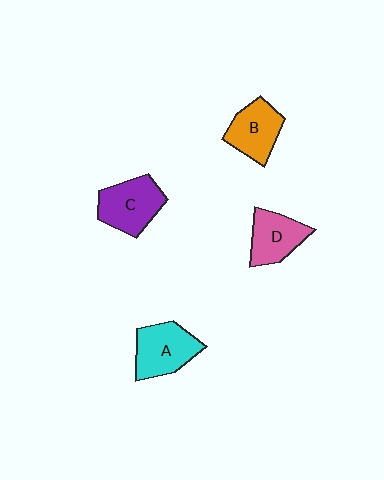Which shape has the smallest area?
Shape D (pink).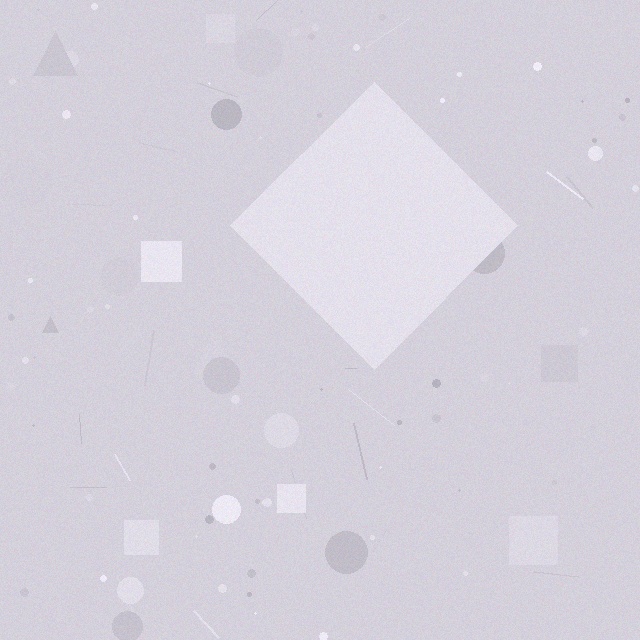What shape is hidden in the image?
A diamond is hidden in the image.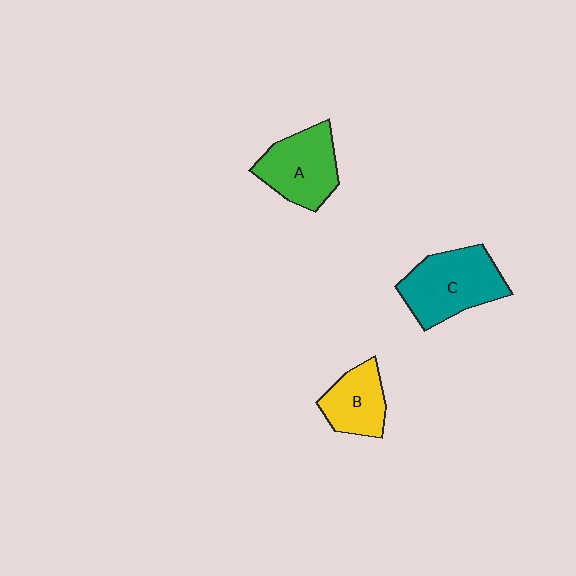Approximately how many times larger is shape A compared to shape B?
Approximately 1.3 times.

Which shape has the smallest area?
Shape B (yellow).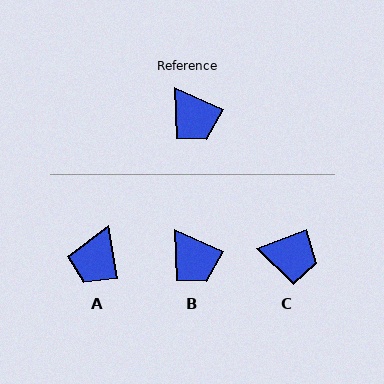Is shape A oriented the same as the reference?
No, it is off by about 55 degrees.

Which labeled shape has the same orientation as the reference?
B.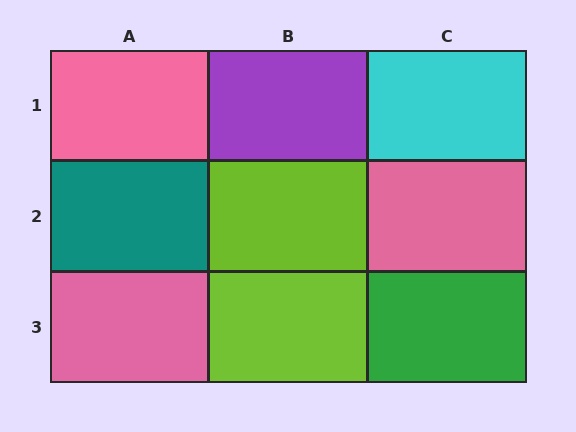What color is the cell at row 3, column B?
Lime.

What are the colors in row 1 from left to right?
Pink, purple, cyan.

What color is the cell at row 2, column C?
Pink.